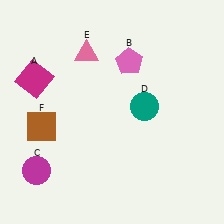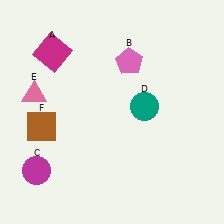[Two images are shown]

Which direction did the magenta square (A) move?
The magenta square (A) moved up.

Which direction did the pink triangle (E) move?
The pink triangle (E) moved left.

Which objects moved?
The objects that moved are: the magenta square (A), the pink triangle (E).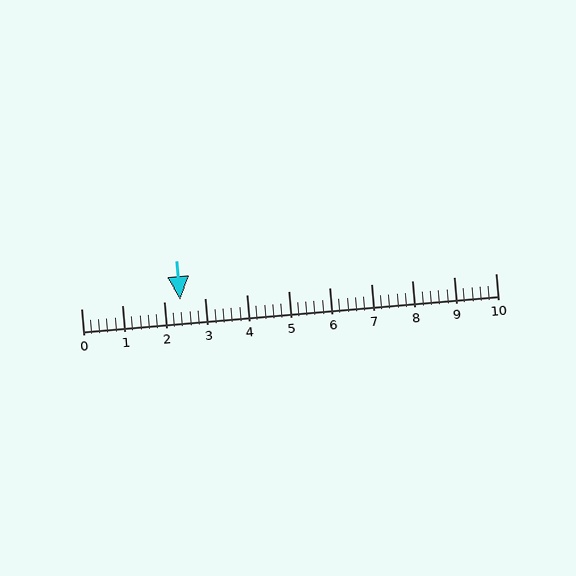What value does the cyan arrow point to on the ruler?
The cyan arrow points to approximately 2.4.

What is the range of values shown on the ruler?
The ruler shows values from 0 to 10.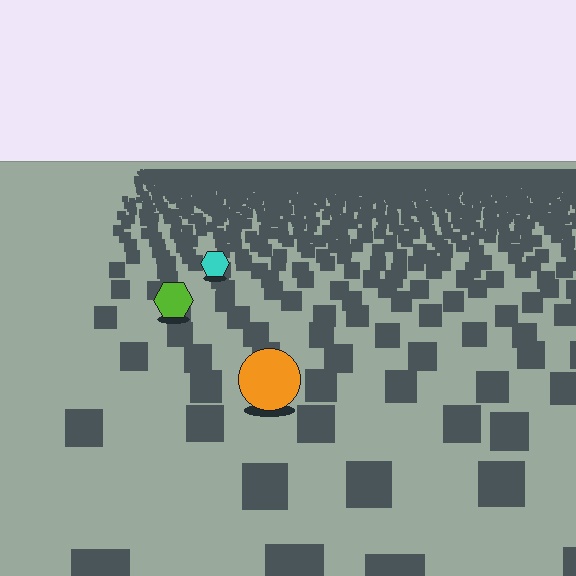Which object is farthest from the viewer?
The cyan hexagon is farthest from the viewer. It appears smaller and the ground texture around it is denser.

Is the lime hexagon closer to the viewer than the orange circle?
No. The orange circle is closer — you can tell from the texture gradient: the ground texture is coarser near it.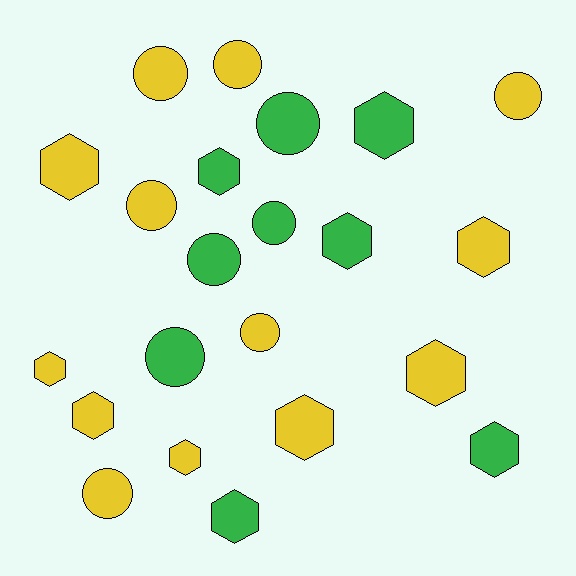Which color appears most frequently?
Yellow, with 13 objects.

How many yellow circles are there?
There are 6 yellow circles.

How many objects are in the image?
There are 22 objects.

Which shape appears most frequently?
Hexagon, with 12 objects.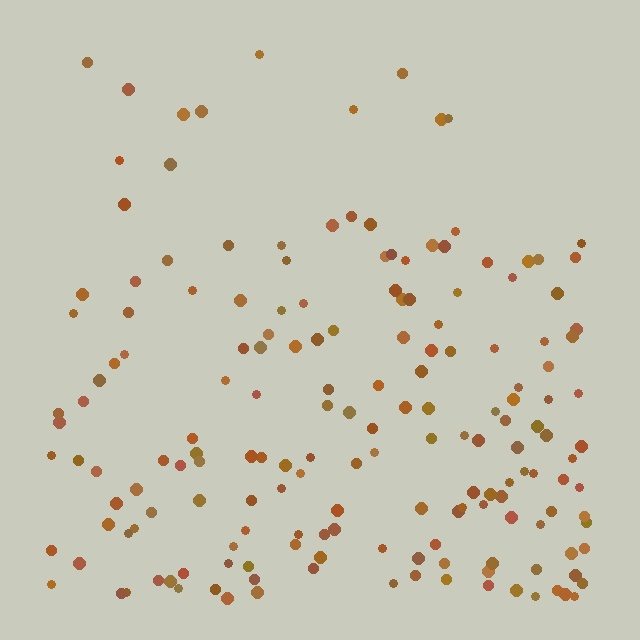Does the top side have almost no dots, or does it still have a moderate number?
Still a moderate number, just noticeably fewer than the bottom.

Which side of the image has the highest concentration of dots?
The bottom.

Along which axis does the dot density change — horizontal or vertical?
Vertical.